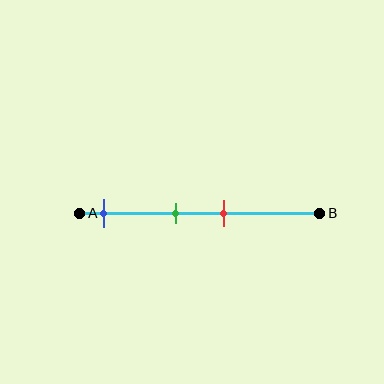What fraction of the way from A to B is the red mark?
The red mark is approximately 60% (0.6) of the way from A to B.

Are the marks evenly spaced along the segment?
No, the marks are not evenly spaced.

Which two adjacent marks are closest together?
The green and red marks are the closest adjacent pair.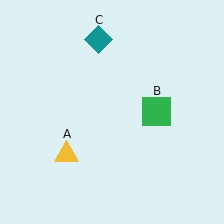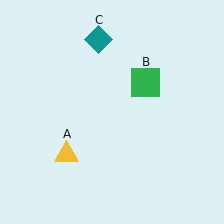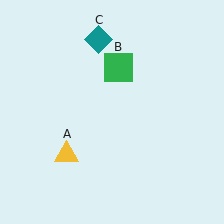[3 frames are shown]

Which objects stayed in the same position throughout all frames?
Yellow triangle (object A) and teal diamond (object C) remained stationary.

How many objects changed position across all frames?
1 object changed position: green square (object B).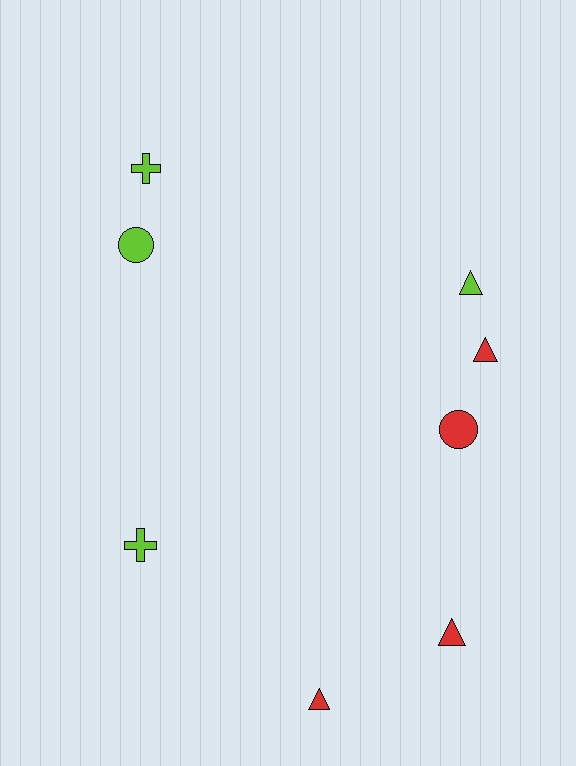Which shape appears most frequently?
Triangle, with 4 objects.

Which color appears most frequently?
Red, with 4 objects.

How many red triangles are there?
There are 3 red triangles.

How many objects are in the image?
There are 8 objects.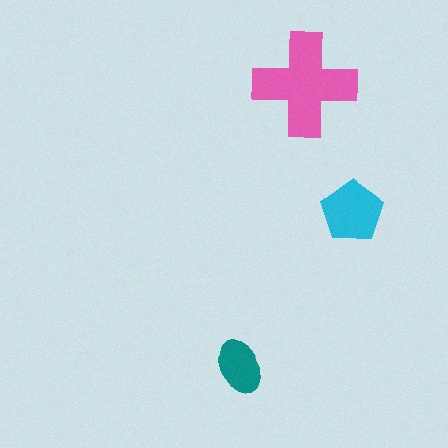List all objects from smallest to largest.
The teal ellipse, the cyan pentagon, the pink cross.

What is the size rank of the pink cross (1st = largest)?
1st.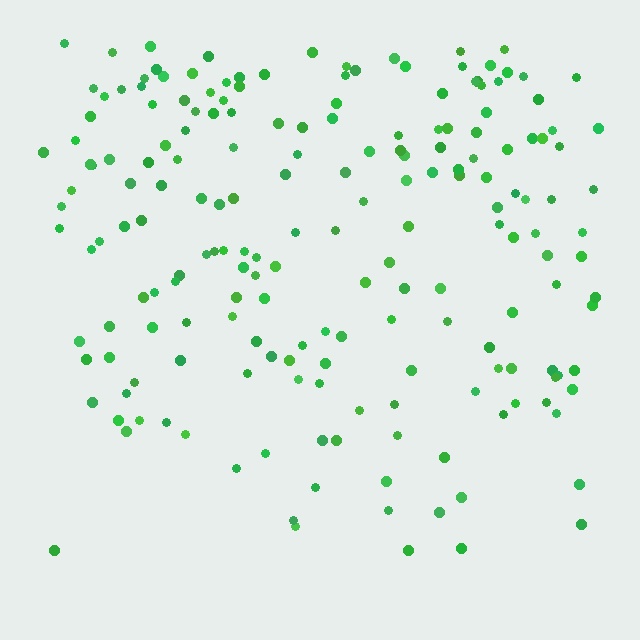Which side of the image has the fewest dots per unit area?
The bottom.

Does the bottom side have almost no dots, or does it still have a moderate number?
Still a moderate number, just noticeably fewer than the top.